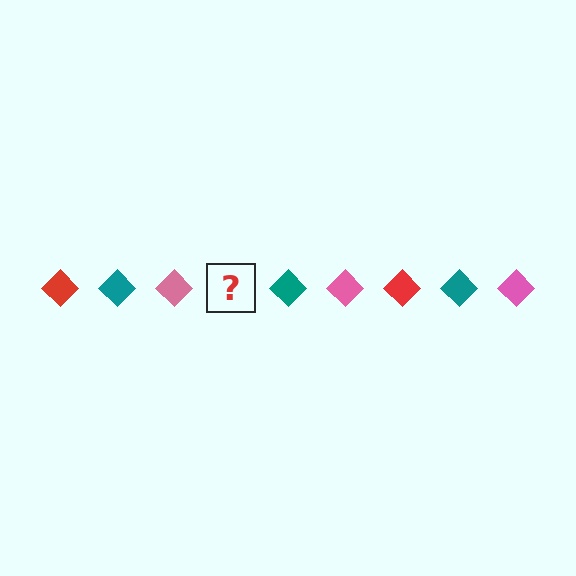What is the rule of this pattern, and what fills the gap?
The rule is that the pattern cycles through red, teal, pink diamonds. The gap should be filled with a red diamond.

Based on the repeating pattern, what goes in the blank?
The blank should be a red diamond.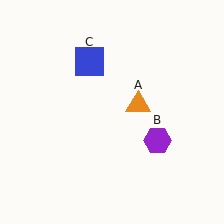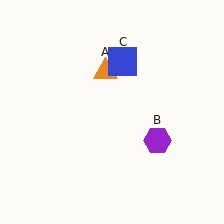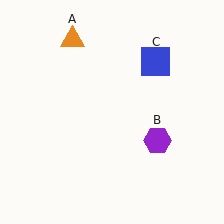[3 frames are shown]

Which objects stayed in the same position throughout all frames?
Purple hexagon (object B) remained stationary.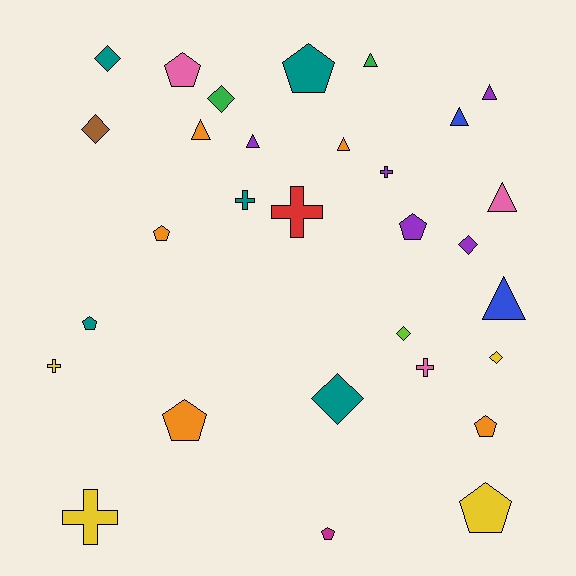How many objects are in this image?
There are 30 objects.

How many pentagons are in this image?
There are 9 pentagons.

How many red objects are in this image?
There is 1 red object.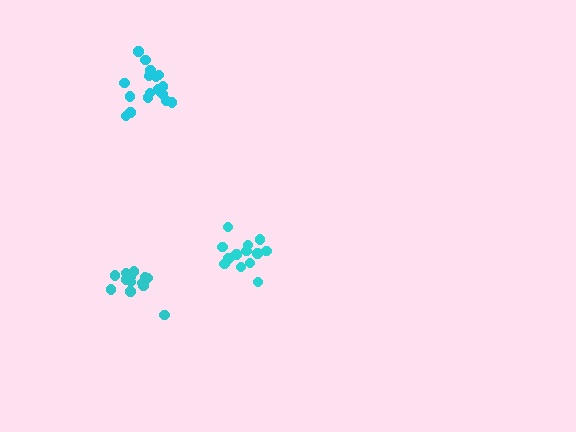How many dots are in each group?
Group 1: 13 dots, Group 2: 13 dots, Group 3: 17 dots (43 total).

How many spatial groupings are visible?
There are 3 spatial groupings.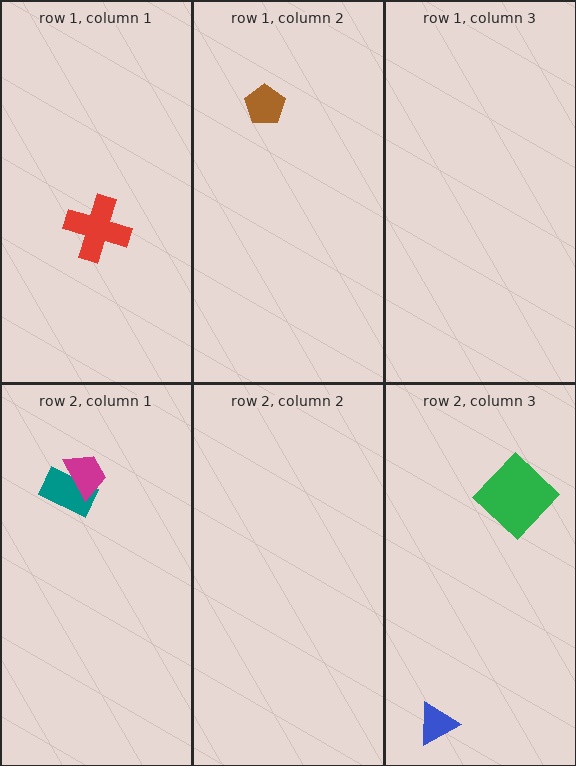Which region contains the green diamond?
The row 2, column 3 region.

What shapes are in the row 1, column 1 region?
The red cross.